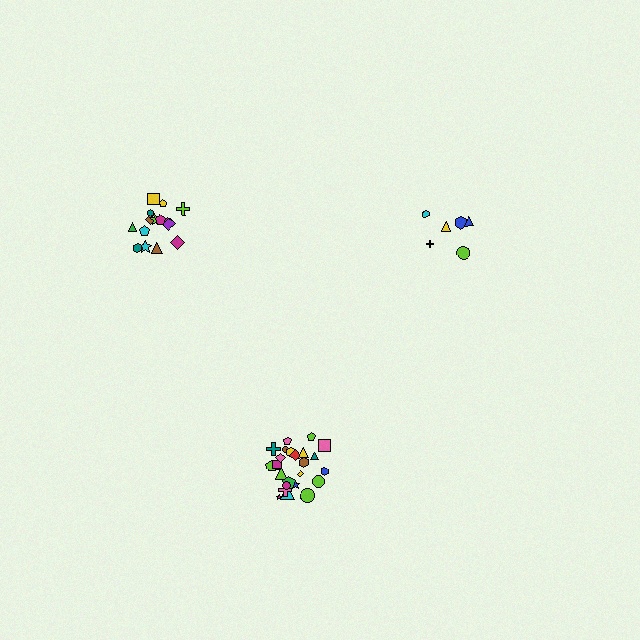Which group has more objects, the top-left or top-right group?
The top-left group.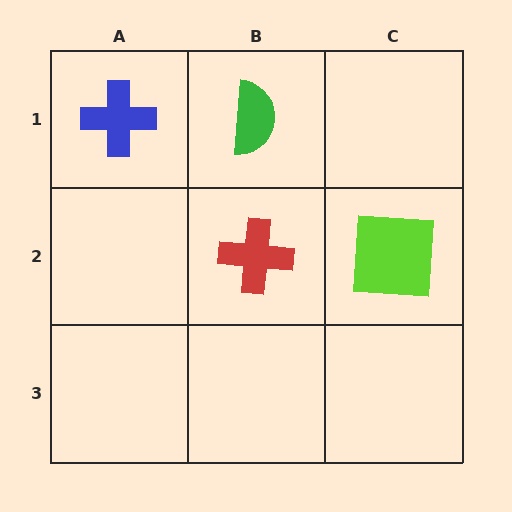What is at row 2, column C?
A lime square.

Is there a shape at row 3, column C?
No, that cell is empty.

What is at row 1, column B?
A green semicircle.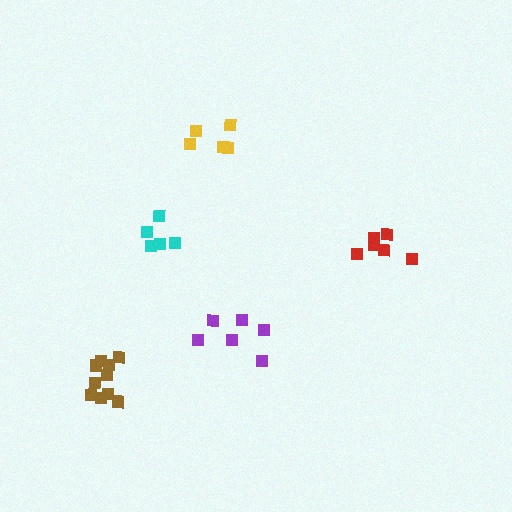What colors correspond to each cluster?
The clusters are colored: cyan, purple, red, yellow, brown.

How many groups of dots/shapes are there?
There are 5 groups.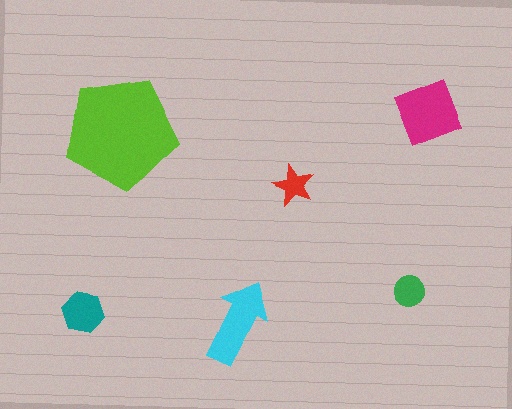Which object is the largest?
The lime pentagon.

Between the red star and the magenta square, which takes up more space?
The magenta square.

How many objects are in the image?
There are 6 objects in the image.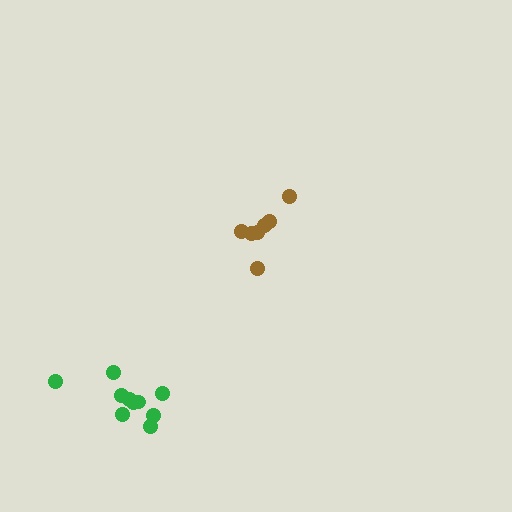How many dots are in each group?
Group 1: 7 dots, Group 2: 10 dots (17 total).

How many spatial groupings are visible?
There are 2 spatial groupings.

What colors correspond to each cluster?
The clusters are colored: brown, green.